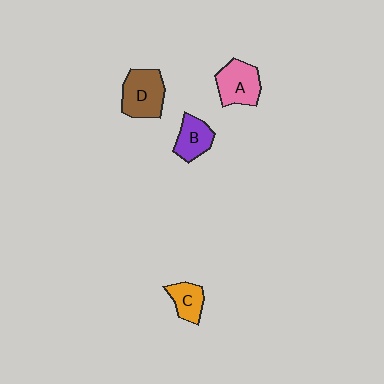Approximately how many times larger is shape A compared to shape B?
Approximately 1.3 times.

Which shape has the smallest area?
Shape C (orange).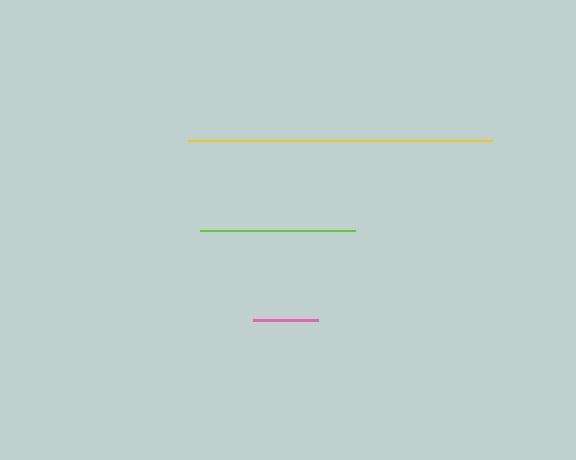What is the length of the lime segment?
The lime segment is approximately 154 pixels long.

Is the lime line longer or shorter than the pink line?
The lime line is longer than the pink line.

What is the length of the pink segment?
The pink segment is approximately 65 pixels long.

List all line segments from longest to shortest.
From longest to shortest: yellow, lime, pink.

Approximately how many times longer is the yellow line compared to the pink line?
The yellow line is approximately 4.7 times the length of the pink line.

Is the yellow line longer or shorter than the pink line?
The yellow line is longer than the pink line.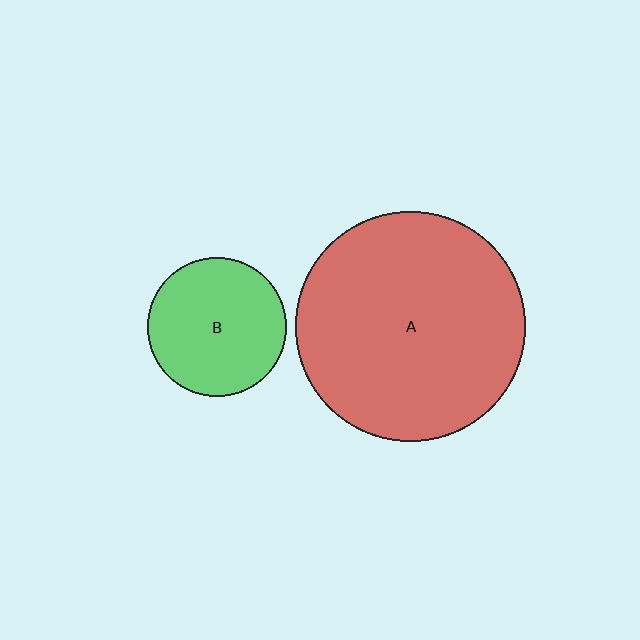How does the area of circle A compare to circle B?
Approximately 2.7 times.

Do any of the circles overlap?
No, none of the circles overlap.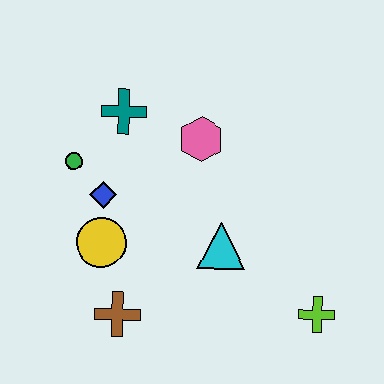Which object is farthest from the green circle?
The lime cross is farthest from the green circle.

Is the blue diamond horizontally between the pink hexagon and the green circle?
Yes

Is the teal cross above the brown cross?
Yes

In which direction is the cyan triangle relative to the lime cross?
The cyan triangle is to the left of the lime cross.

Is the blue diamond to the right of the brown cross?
No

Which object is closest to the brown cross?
The yellow circle is closest to the brown cross.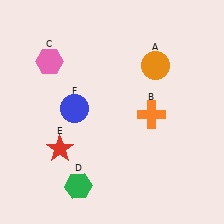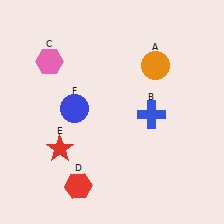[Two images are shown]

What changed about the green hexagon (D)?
In Image 1, D is green. In Image 2, it changed to red.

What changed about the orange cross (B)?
In Image 1, B is orange. In Image 2, it changed to blue.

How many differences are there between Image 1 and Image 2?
There are 2 differences between the two images.